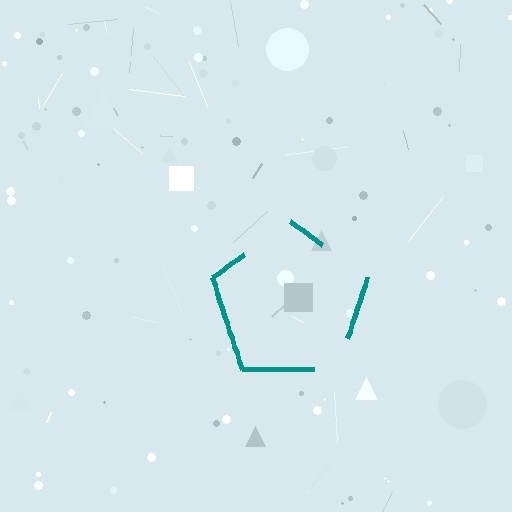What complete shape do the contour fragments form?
The contour fragments form a pentagon.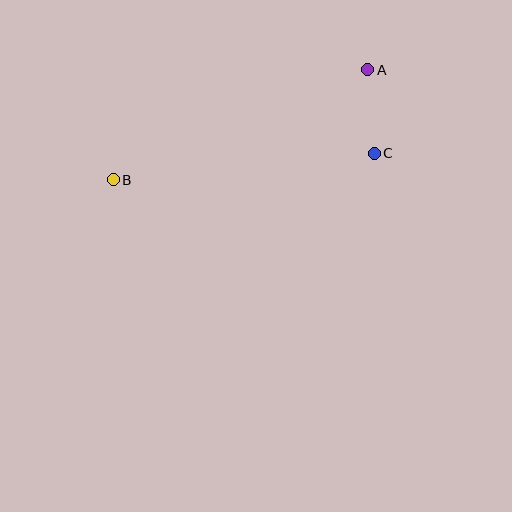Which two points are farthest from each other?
Points A and B are farthest from each other.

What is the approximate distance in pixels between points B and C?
The distance between B and C is approximately 262 pixels.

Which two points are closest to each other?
Points A and C are closest to each other.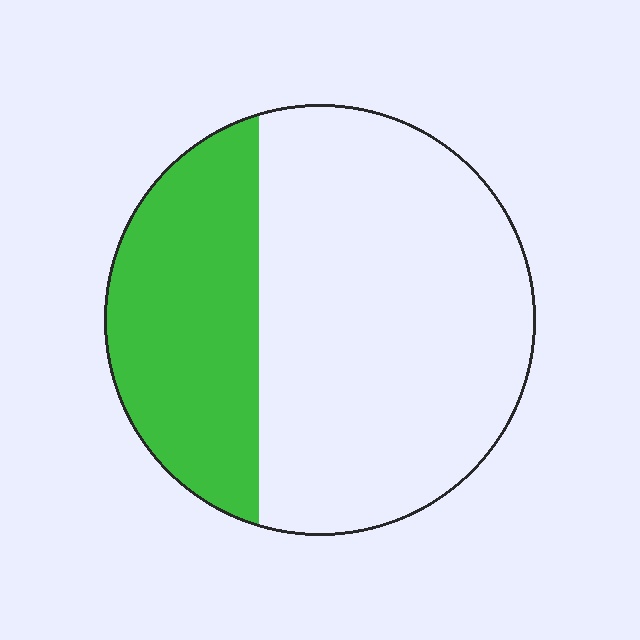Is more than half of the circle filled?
No.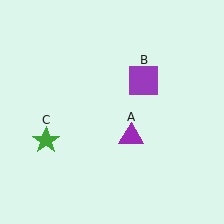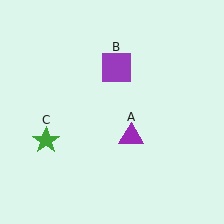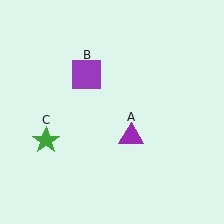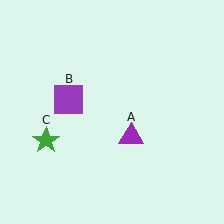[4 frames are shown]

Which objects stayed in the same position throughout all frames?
Purple triangle (object A) and green star (object C) remained stationary.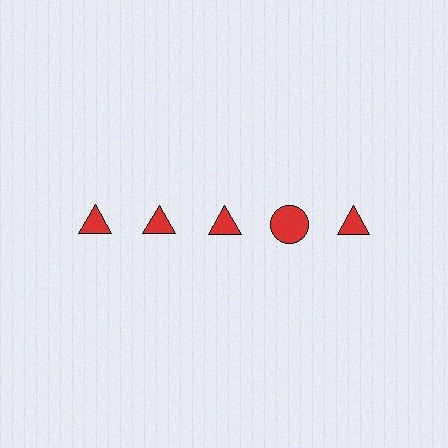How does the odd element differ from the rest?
It has a different shape: circle instead of triangle.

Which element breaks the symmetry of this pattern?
The red circle in the top row, second from right column breaks the symmetry. All other shapes are red triangles.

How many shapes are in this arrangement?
There are 5 shapes arranged in a grid pattern.